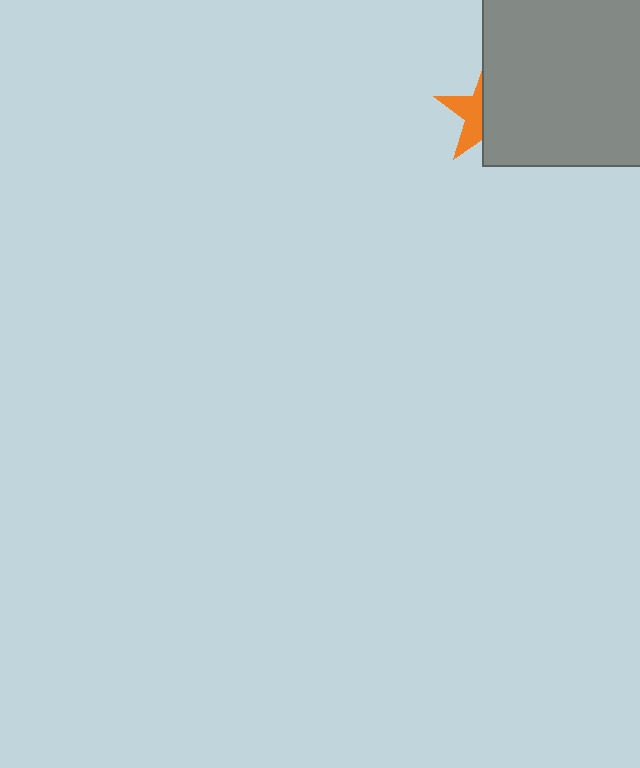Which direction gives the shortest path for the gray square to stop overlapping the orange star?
Moving right gives the shortest separation.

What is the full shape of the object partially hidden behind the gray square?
The partially hidden object is an orange star.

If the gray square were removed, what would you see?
You would see the complete orange star.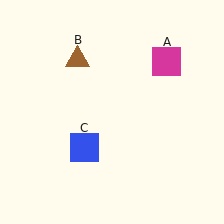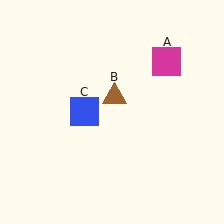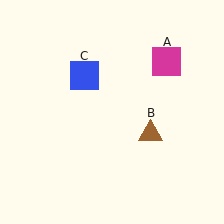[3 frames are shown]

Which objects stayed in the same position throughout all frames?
Magenta square (object A) remained stationary.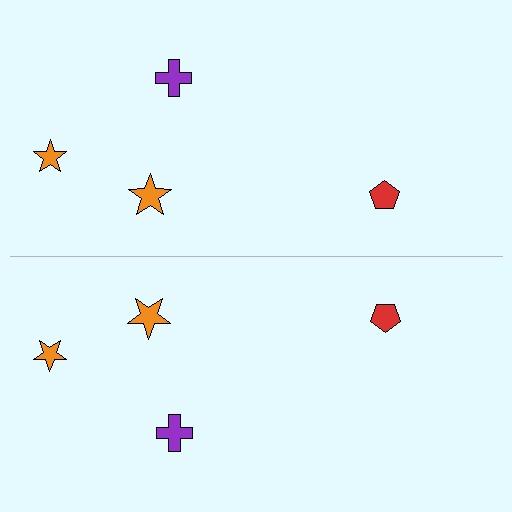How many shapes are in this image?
There are 8 shapes in this image.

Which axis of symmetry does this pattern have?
The pattern has a horizontal axis of symmetry running through the center of the image.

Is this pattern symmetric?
Yes, this pattern has bilateral (reflection) symmetry.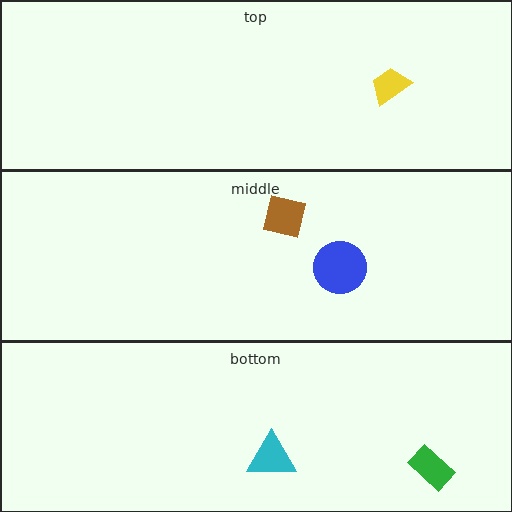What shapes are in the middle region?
The brown square, the blue circle.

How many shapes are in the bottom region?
2.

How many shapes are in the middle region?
2.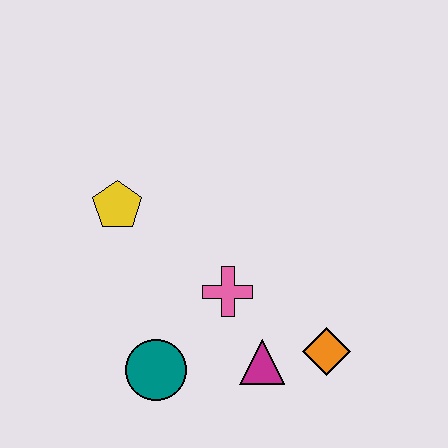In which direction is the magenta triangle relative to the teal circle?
The magenta triangle is to the right of the teal circle.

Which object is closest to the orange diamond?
The magenta triangle is closest to the orange diamond.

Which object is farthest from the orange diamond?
The yellow pentagon is farthest from the orange diamond.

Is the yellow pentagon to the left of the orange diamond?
Yes